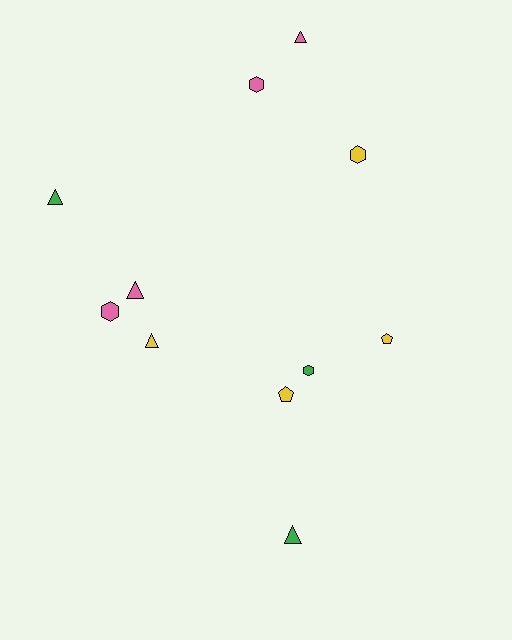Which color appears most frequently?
Pink, with 4 objects.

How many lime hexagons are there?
There are no lime hexagons.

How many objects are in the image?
There are 11 objects.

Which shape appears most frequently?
Triangle, with 5 objects.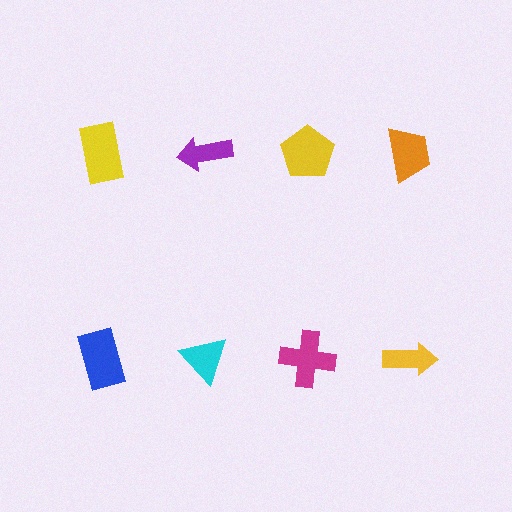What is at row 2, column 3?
A magenta cross.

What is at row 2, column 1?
A blue rectangle.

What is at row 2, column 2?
A cyan triangle.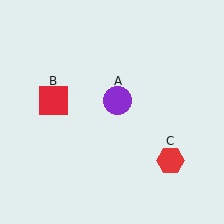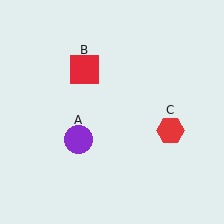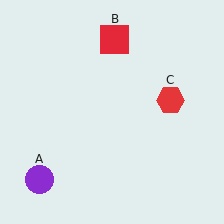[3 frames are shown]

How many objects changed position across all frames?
3 objects changed position: purple circle (object A), red square (object B), red hexagon (object C).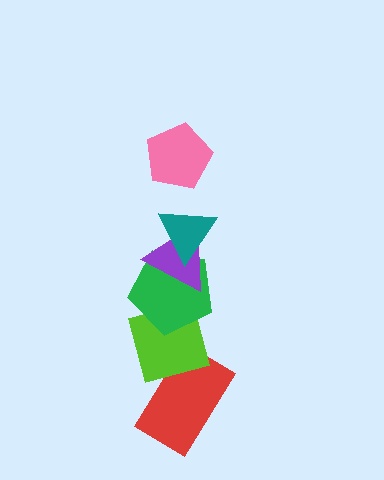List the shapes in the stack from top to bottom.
From top to bottom: the pink pentagon, the teal triangle, the purple triangle, the green pentagon, the lime square, the red rectangle.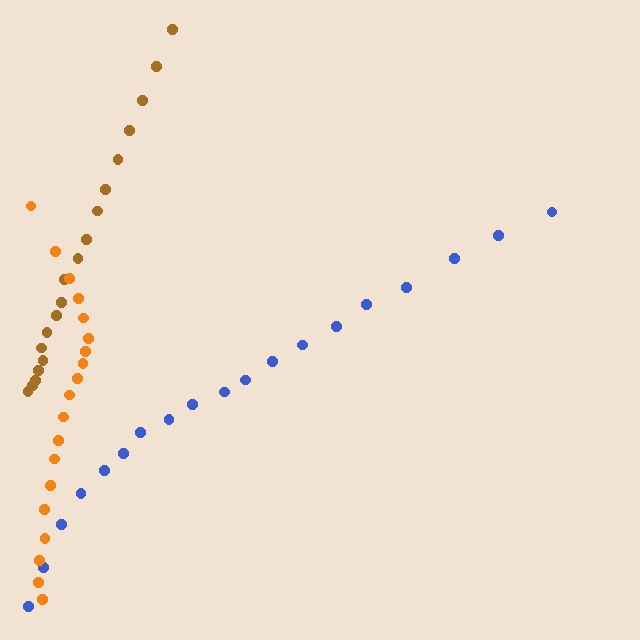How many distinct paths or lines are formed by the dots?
There are 3 distinct paths.